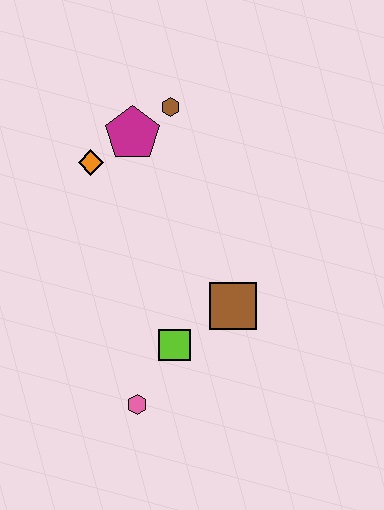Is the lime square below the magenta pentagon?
Yes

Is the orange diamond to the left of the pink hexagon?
Yes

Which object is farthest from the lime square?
The brown hexagon is farthest from the lime square.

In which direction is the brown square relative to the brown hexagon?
The brown square is below the brown hexagon.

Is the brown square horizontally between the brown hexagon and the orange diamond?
No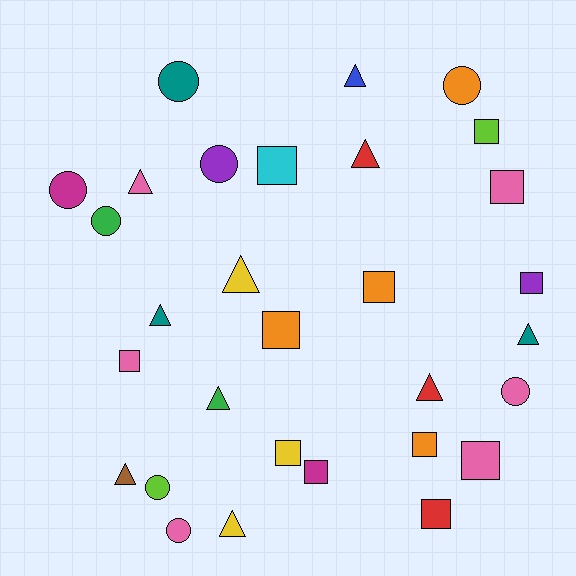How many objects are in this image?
There are 30 objects.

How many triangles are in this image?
There are 10 triangles.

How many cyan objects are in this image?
There is 1 cyan object.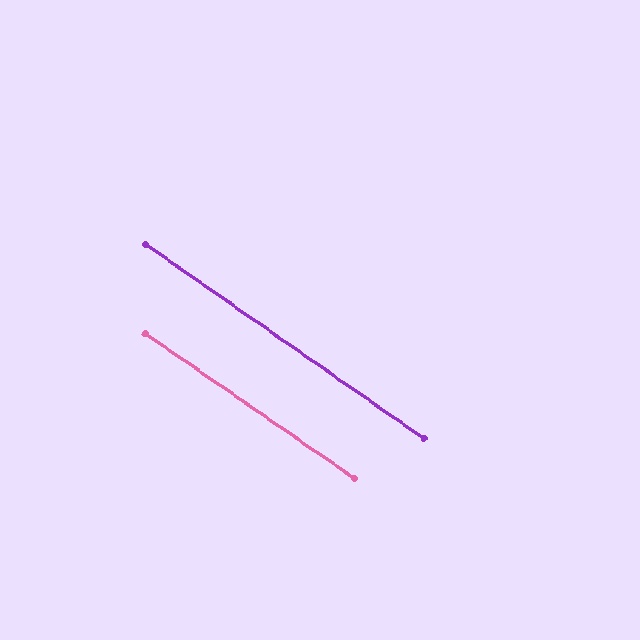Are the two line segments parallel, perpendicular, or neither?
Parallel — their directions differ by only 0.3°.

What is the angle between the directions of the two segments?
Approximately 0 degrees.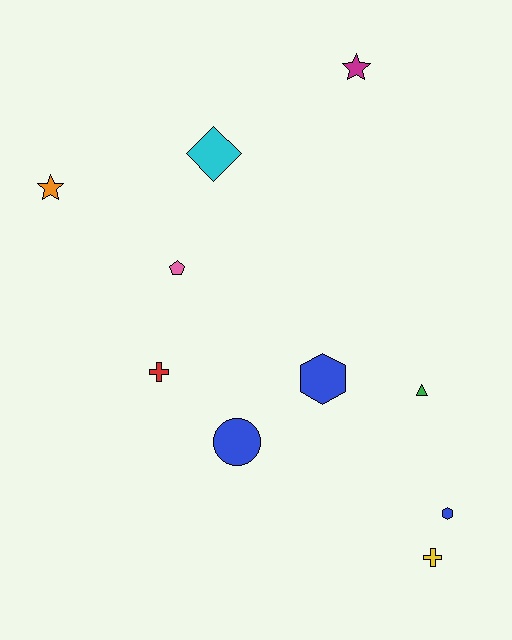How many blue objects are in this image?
There are 3 blue objects.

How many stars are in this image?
There are 2 stars.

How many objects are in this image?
There are 10 objects.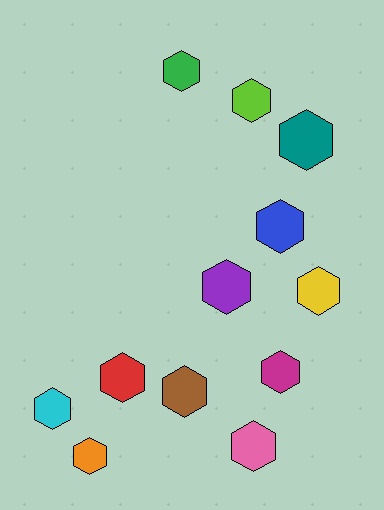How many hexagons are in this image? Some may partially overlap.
There are 12 hexagons.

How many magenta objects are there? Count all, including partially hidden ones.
There is 1 magenta object.